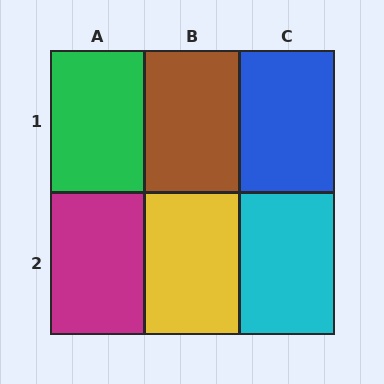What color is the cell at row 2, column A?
Magenta.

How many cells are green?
1 cell is green.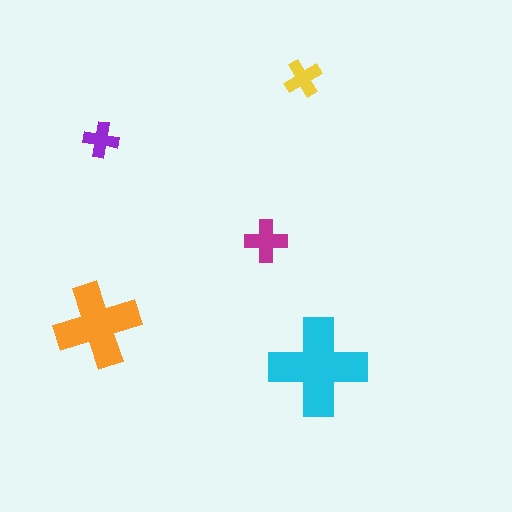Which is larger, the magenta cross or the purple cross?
The magenta one.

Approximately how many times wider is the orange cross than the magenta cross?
About 2 times wider.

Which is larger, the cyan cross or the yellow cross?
The cyan one.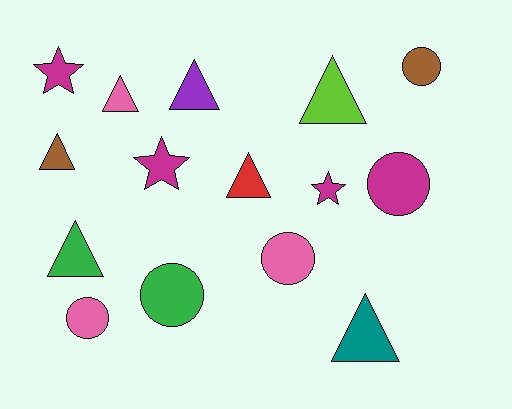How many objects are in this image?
There are 15 objects.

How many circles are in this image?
There are 5 circles.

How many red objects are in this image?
There is 1 red object.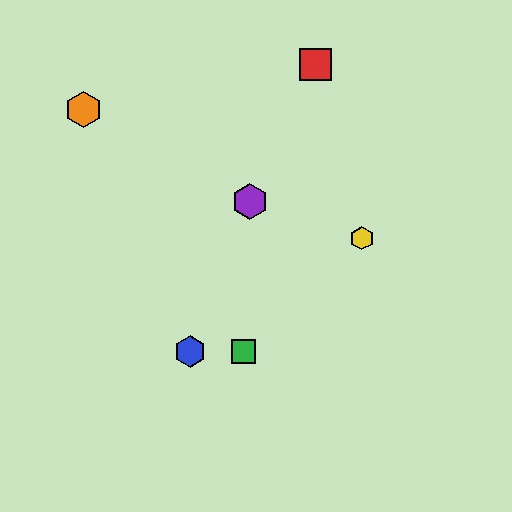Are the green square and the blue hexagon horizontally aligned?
Yes, both are at y≈351.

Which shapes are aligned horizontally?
The blue hexagon, the green square are aligned horizontally.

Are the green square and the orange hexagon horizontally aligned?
No, the green square is at y≈351 and the orange hexagon is at y≈110.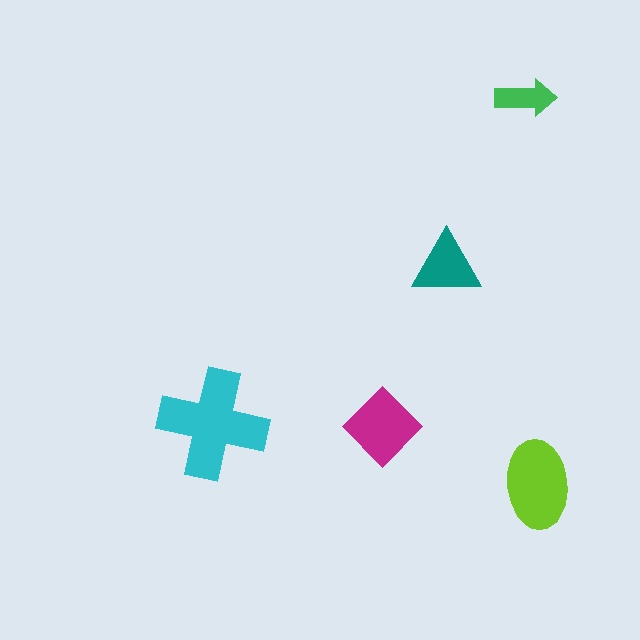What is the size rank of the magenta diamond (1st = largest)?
3rd.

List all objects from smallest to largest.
The green arrow, the teal triangle, the magenta diamond, the lime ellipse, the cyan cross.